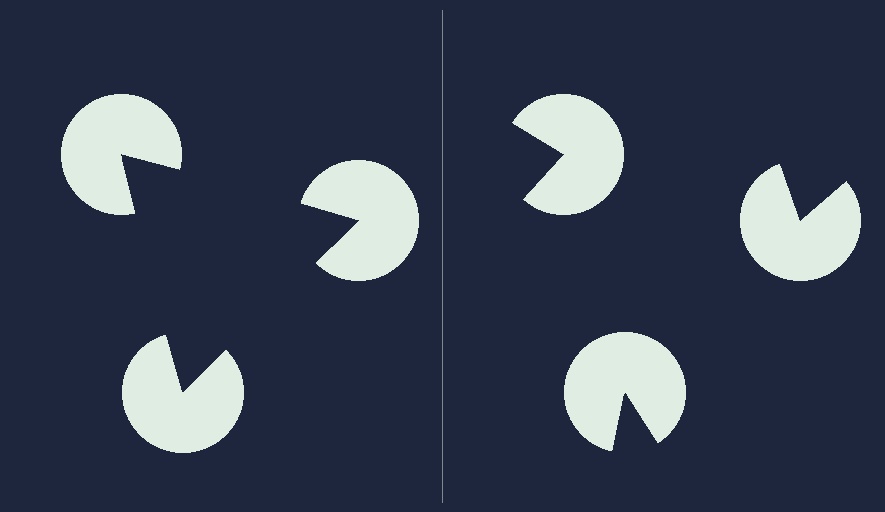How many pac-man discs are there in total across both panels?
6 — 3 on each side.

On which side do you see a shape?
An illusory triangle appears on the left side. On the right side the wedge cuts are rotated, so no coherent shape forms.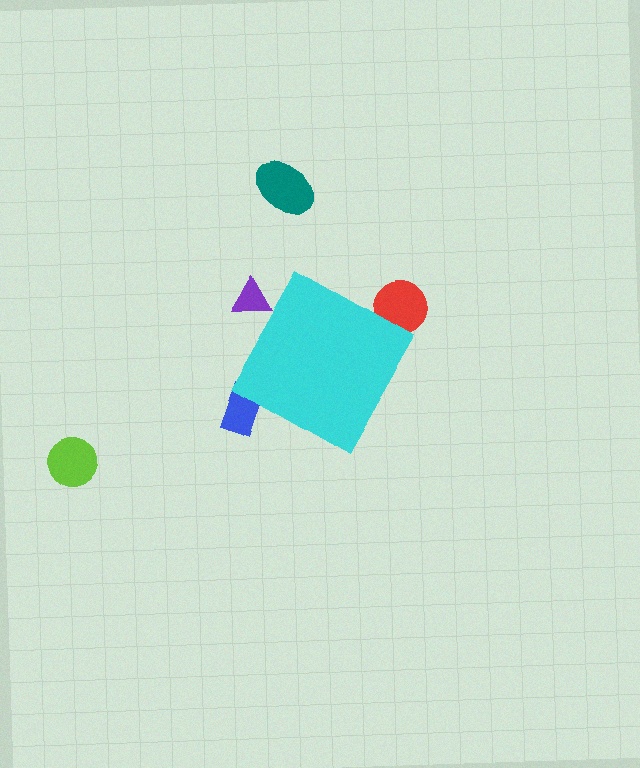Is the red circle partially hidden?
Yes, the red circle is partially hidden behind the cyan diamond.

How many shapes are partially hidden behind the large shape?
3 shapes are partially hidden.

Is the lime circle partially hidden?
No, the lime circle is fully visible.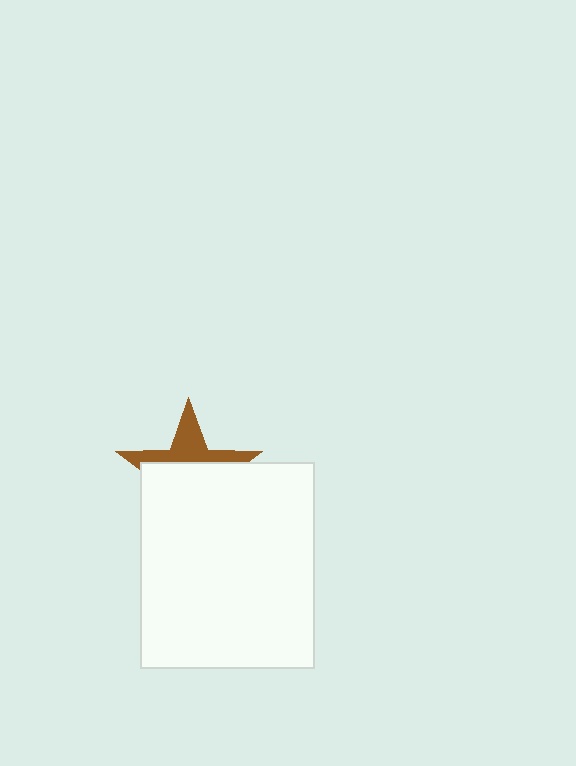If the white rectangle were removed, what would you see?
You would see the complete brown star.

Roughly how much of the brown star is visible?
A small part of it is visible (roughly 36%).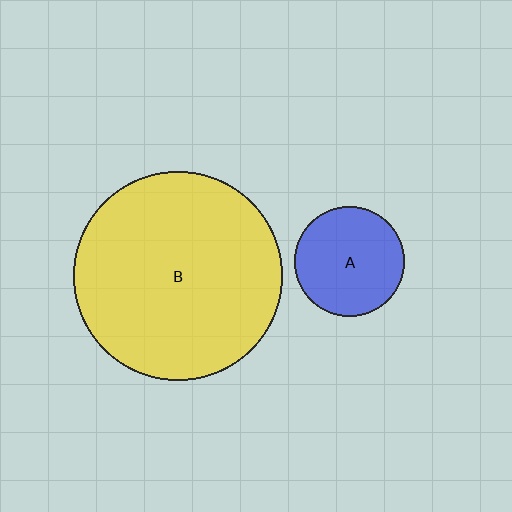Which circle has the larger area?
Circle B (yellow).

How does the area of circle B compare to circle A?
Approximately 3.6 times.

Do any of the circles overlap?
No, none of the circles overlap.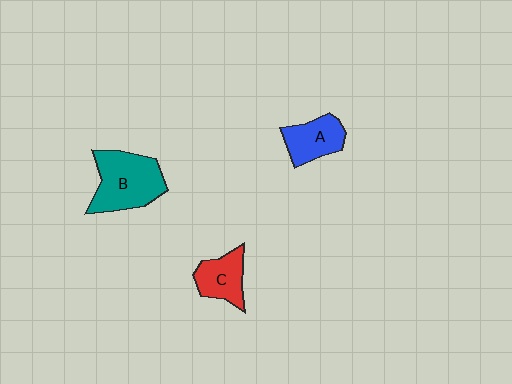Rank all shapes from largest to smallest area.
From largest to smallest: B (teal), A (blue), C (red).